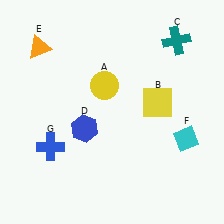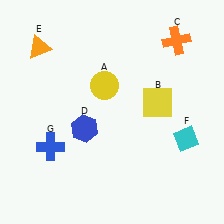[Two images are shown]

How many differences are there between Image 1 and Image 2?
There is 1 difference between the two images.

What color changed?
The cross (C) changed from teal in Image 1 to orange in Image 2.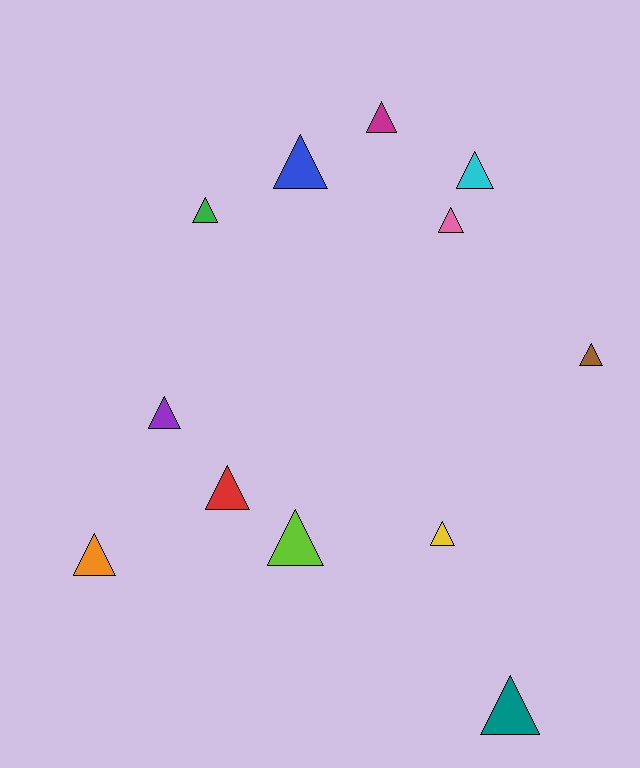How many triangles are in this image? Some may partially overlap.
There are 12 triangles.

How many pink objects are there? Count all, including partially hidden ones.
There is 1 pink object.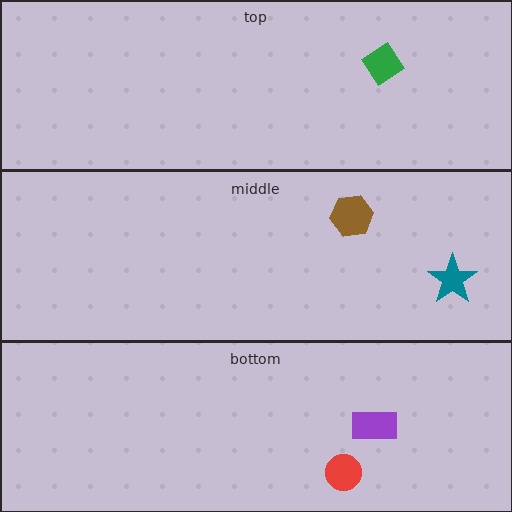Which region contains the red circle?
The bottom region.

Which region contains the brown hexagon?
The middle region.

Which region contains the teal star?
The middle region.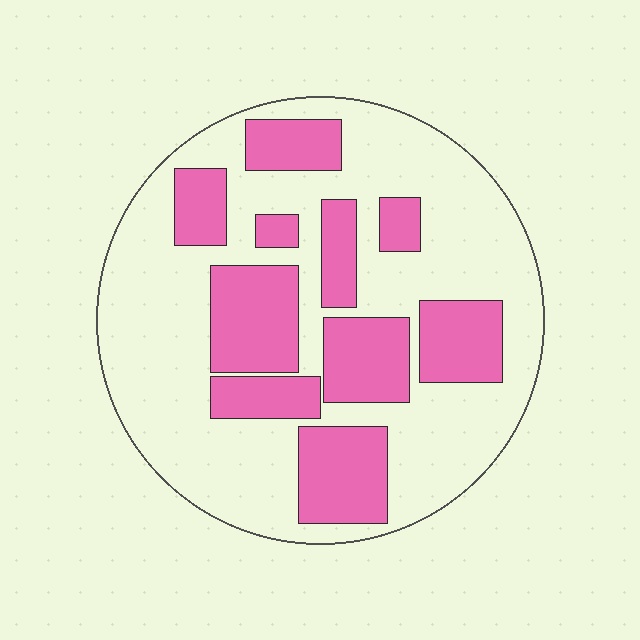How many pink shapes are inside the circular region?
10.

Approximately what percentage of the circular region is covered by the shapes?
Approximately 35%.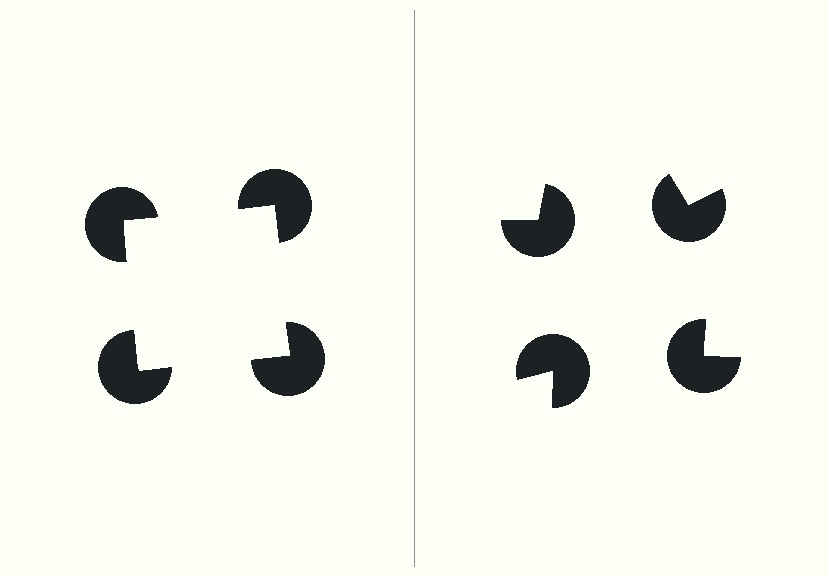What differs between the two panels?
The pac-man discs are positioned identically on both sides; only the wedge orientations differ. On the left they align to a square; on the right they are misaligned.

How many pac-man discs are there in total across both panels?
8 — 4 on each side.